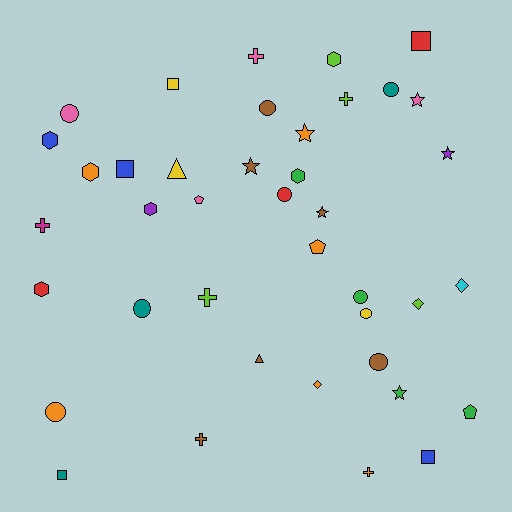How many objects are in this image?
There are 40 objects.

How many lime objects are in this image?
There are 4 lime objects.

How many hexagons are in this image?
There are 6 hexagons.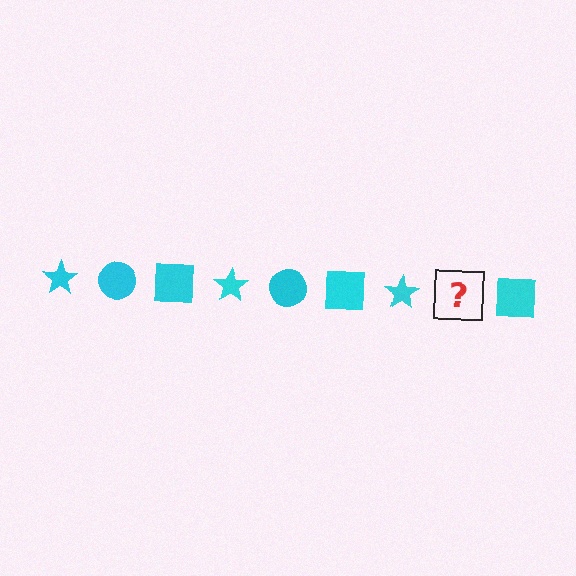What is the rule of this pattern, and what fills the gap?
The rule is that the pattern cycles through star, circle, square shapes in cyan. The gap should be filled with a cyan circle.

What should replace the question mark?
The question mark should be replaced with a cyan circle.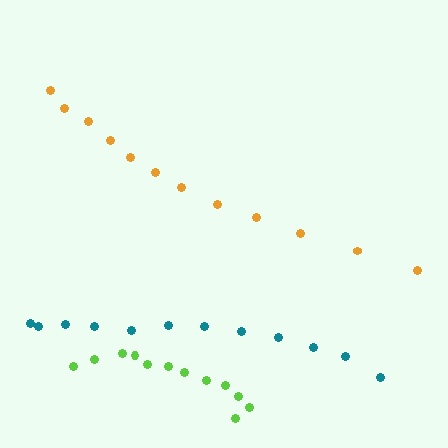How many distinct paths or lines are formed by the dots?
There are 3 distinct paths.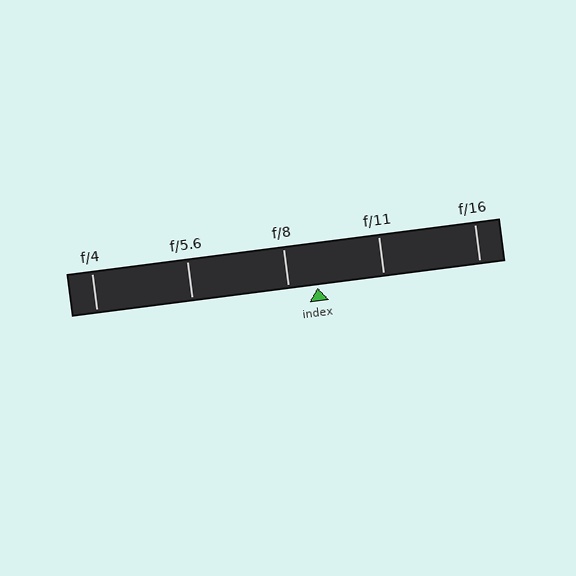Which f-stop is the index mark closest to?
The index mark is closest to f/8.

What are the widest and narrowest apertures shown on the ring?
The widest aperture shown is f/4 and the narrowest is f/16.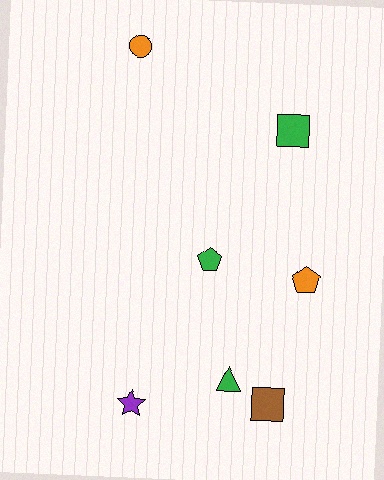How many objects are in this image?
There are 7 objects.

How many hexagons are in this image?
There are no hexagons.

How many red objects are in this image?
There are no red objects.